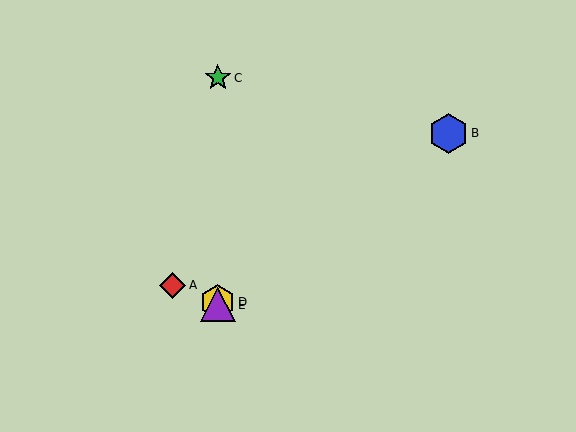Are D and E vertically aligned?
Yes, both are at x≈218.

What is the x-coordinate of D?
Object D is at x≈218.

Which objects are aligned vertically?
Objects C, D, E are aligned vertically.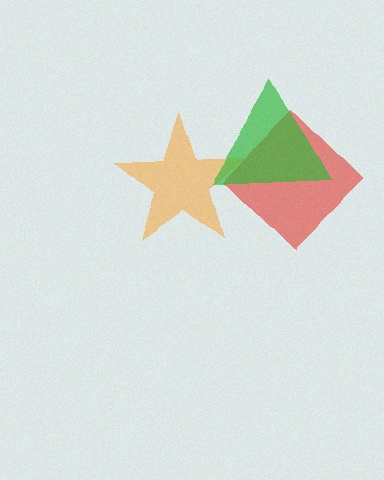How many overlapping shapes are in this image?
There are 3 overlapping shapes in the image.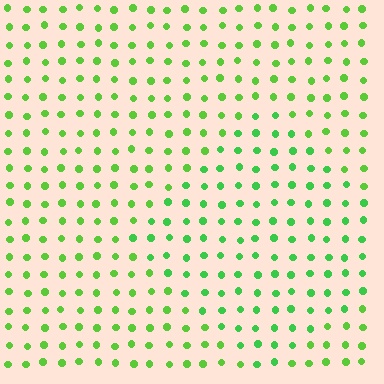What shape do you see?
I see a diamond.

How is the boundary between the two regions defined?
The boundary is defined purely by a slight shift in hue (about 21 degrees). Spacing, size, and orientation are identical on both sides.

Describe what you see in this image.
The image is filled with small lime elements in a uniform arrangement. A diamond-shaped region is visible where the elements are tinted to a slightly different hue, forming a subtle color boundary.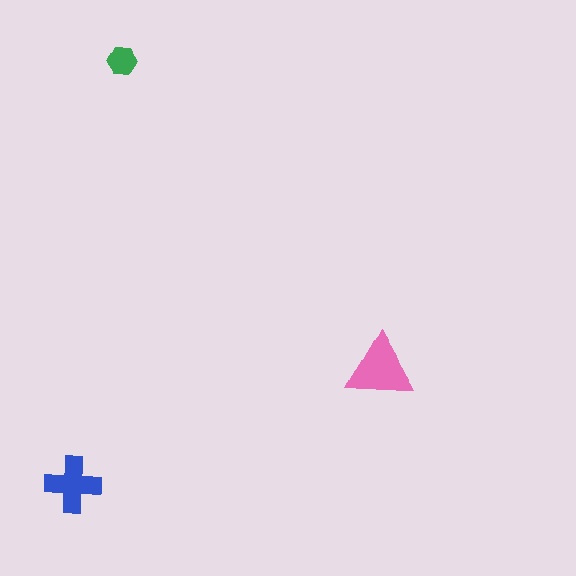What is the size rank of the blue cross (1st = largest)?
2nd.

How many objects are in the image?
There are 3 objects in the image.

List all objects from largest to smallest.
The pink triangle, the blue cross, the green hexagon.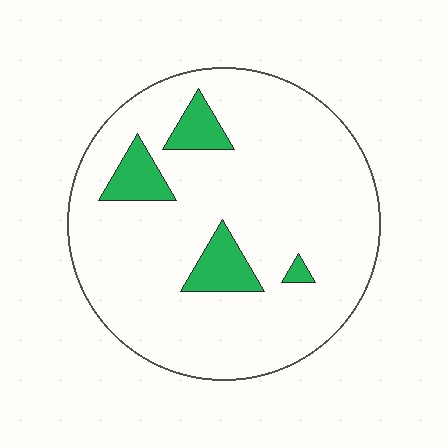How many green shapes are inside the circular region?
4.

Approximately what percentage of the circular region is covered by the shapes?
Approximately 10%.